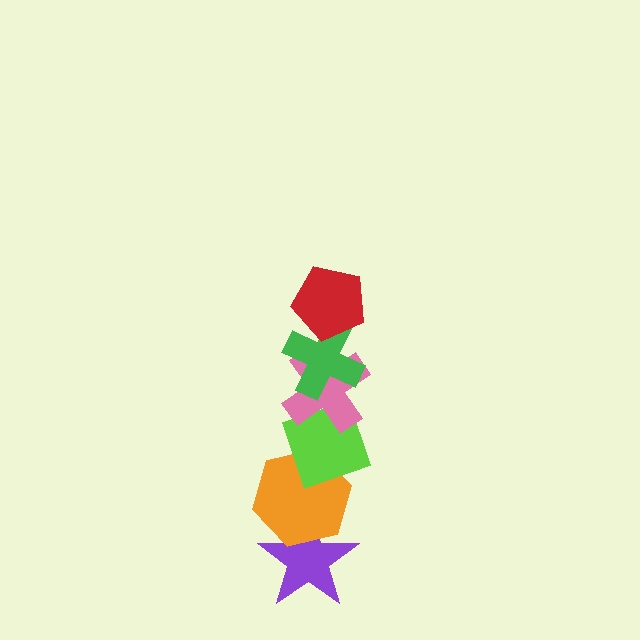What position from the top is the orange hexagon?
The orange hexagon is 5th from the top.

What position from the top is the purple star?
The purple star is 6th from the top.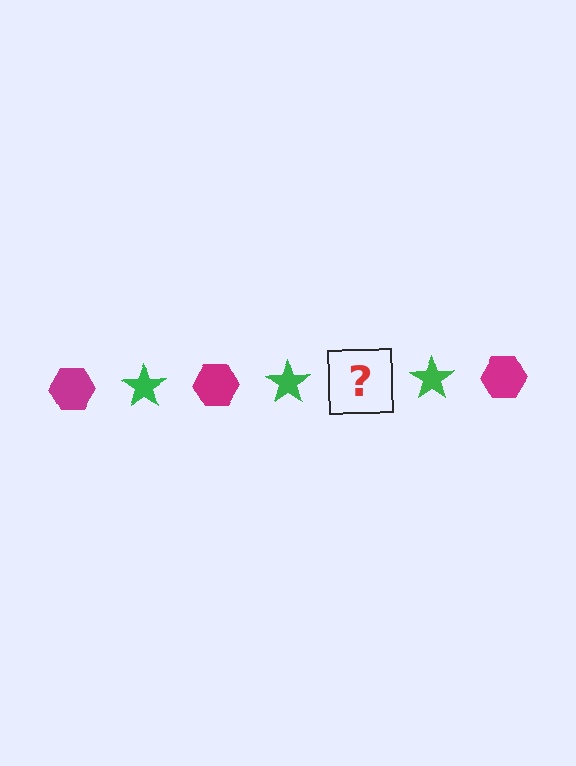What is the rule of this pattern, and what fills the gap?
The rule is that the pattern alternates between magenta hexagon and green star. The gap should be filled with a magenta hexagon.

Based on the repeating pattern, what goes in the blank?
The blank should be a magenta hexagon.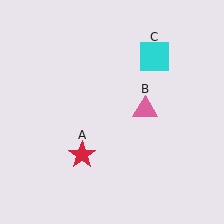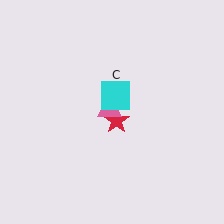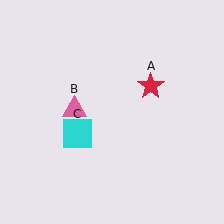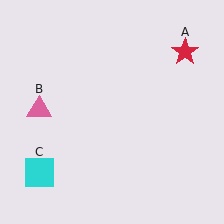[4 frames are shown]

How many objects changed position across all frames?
3 objects changed position: red star (object A), pink triangle (object B), cyan square (object C).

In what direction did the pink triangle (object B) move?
The pink triangle (object B) moved left.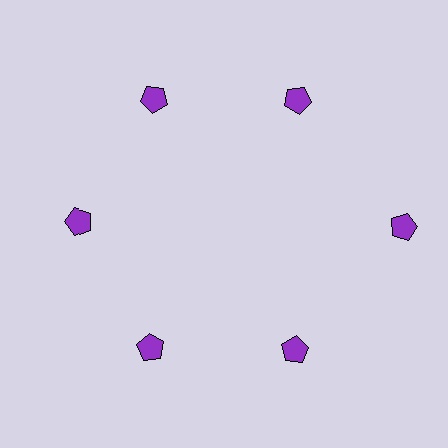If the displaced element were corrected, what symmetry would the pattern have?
It would have 6-fold rotational symmetry — the pattern would map onto itself every 60 degrees.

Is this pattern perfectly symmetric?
No. The 6 purple pentagons are arranged in a ring, but one element near the 3 o'clock position is pushed outward from the center, breaking the 6-fold rotational symmetry.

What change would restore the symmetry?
The symmetry would be restored by moving it inward, back onto the ring so that all 6 pentagons sit at equal angles and equal distance from the center.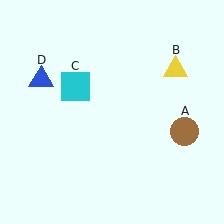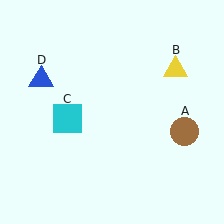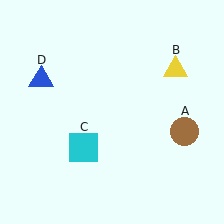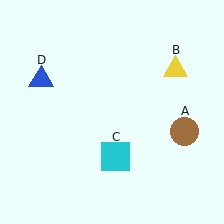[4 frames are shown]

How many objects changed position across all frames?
1 object changed position: cyan square (object C).